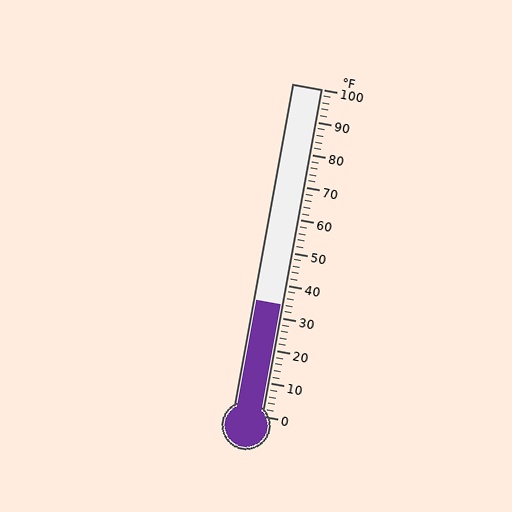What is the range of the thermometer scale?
The thermometer scale ranges from 0°F to 100°F.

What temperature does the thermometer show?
The thermometer shows approximately 34°F.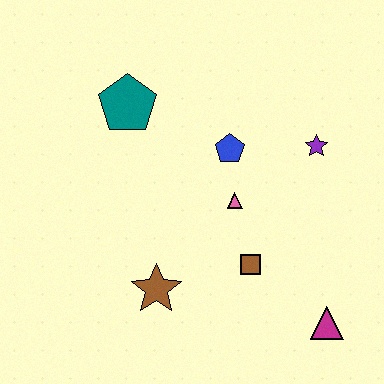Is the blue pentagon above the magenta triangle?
Yes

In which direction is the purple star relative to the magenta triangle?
The purple star is above the magenta triangle.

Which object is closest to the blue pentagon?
The pink triangle is closest to the blue pentagon.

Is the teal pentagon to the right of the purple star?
No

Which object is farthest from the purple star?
The brown star is farthest from the purple star.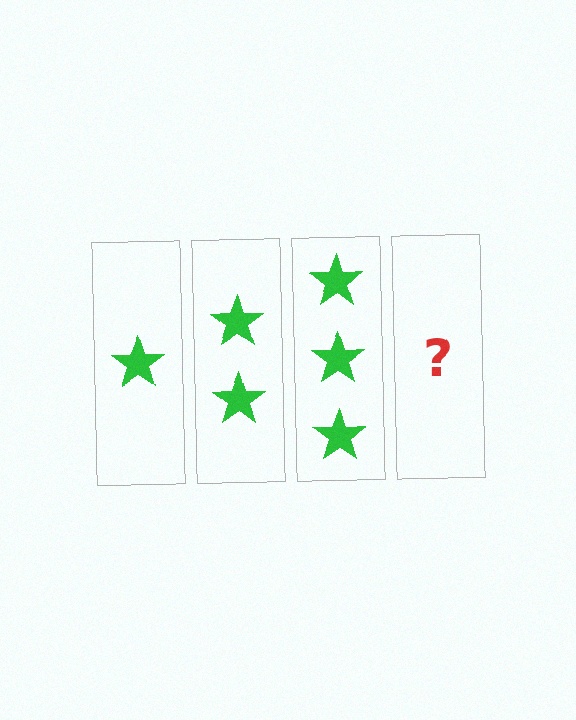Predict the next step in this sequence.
The next step is 4 stars.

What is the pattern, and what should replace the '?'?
The pattern is that each step adds one more star. The '?' should be 4 stars.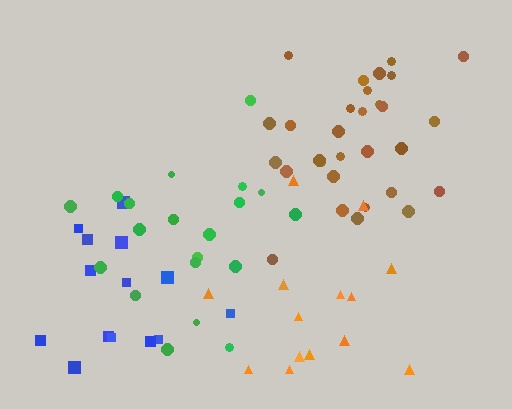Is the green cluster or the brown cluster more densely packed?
Brown.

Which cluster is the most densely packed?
Brown.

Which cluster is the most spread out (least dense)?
Orange.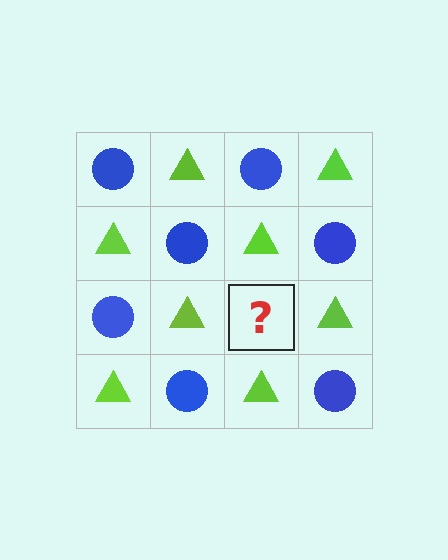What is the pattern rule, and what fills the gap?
The rule is that it alternates blue circle and lime triangle in a checkerboard pattern. The gap should be filled with a blue circle.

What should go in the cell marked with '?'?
The missing cell should contain a blue circle.